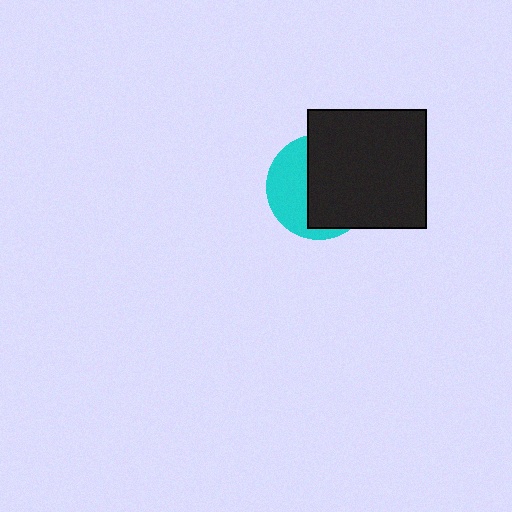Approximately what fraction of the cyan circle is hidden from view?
Roughly 60% of the cyan circle is hidden behind the black square.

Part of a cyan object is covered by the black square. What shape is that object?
It is a circle.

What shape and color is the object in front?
The object in front is a black square.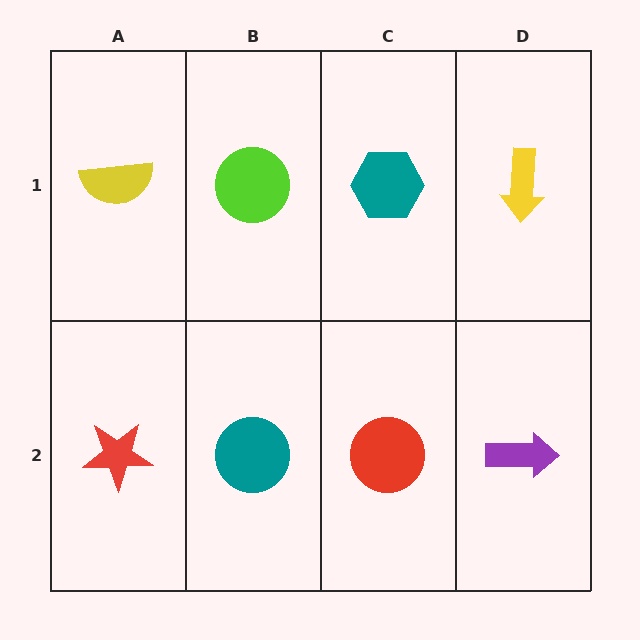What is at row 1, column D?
A yellow arrow.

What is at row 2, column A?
A red star.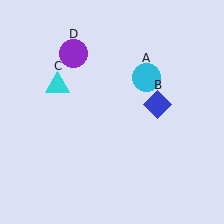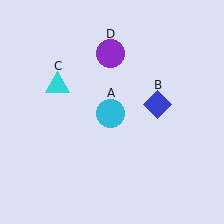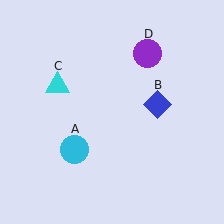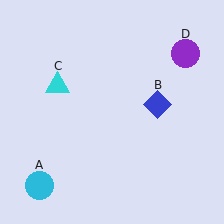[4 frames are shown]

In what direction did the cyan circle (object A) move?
The cyan circle (object A) moved down and to the left.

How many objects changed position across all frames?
2 objects changed position: cyan circle (object A), purple circle (object D).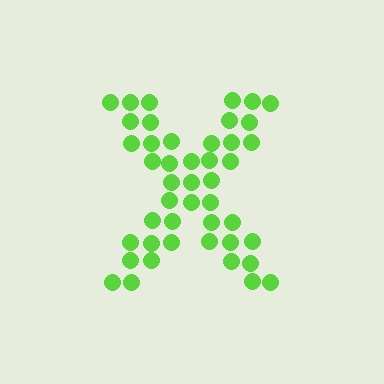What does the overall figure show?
The overall figure shows the letter X.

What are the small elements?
The small elements are circles.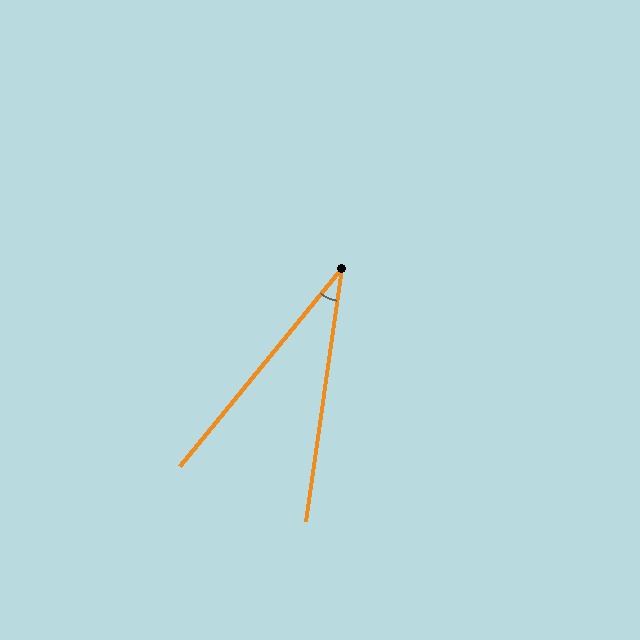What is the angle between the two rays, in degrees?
Approximately 31 degrees.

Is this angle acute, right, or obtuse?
It is acute.